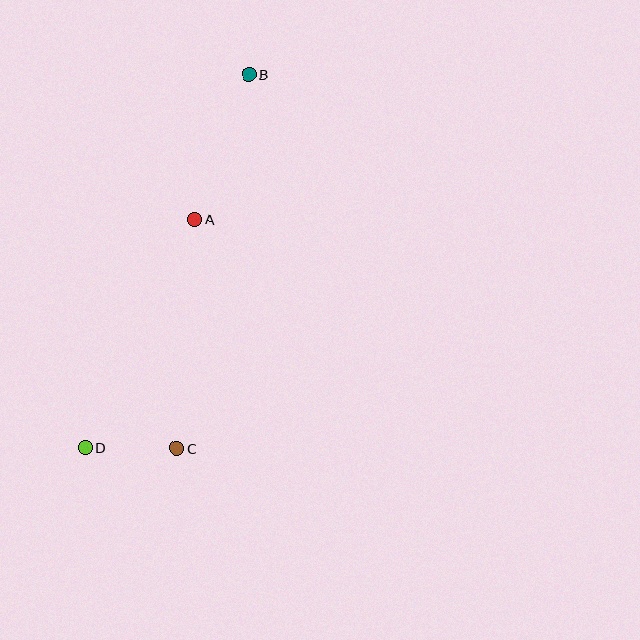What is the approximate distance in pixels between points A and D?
The distance between A and D is approximately 253 pixels.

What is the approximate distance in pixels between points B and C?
The distance between B and C is approximately 381 pixels.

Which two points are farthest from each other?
Points B and D are farthest from each other.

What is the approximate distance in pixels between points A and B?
The distance between A and B is approximately 155 pixels.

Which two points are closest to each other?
Points C and D are closest to each other.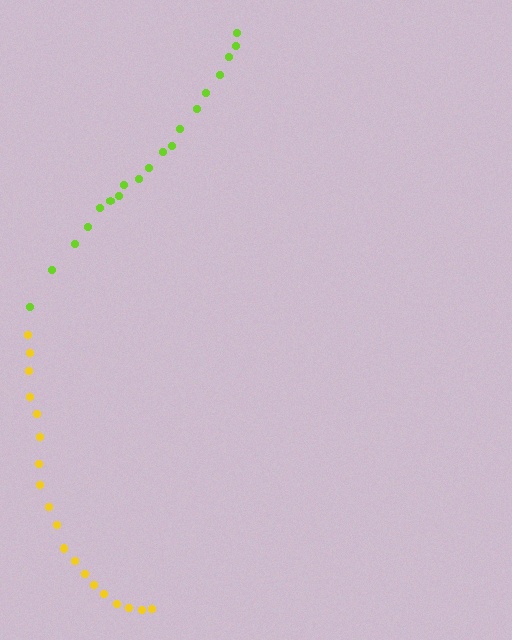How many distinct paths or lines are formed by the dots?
There are 2 distinct paths.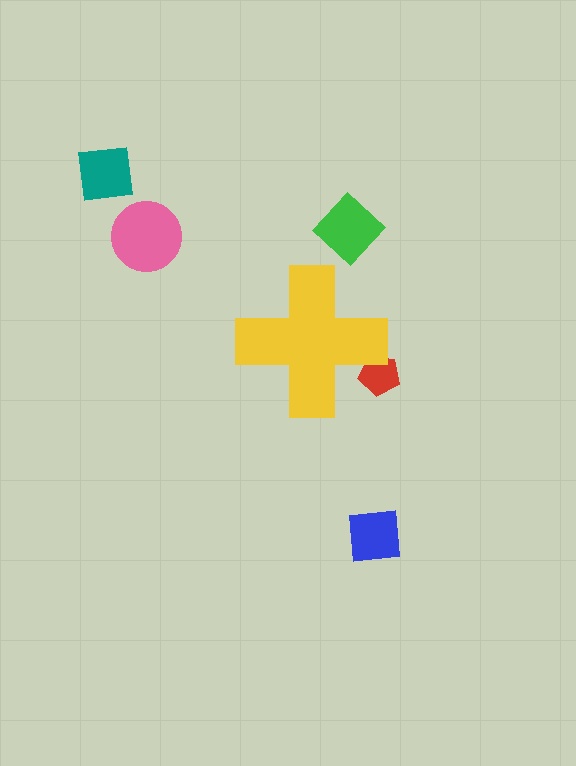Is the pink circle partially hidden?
No, the pink circle is fully visible.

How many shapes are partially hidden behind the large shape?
1 shape is partially hidden.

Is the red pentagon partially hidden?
Yes, the red pentagon is partially hidden behind the yellow cross.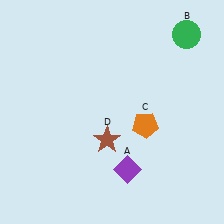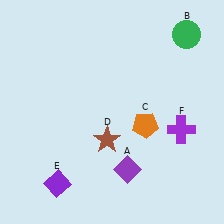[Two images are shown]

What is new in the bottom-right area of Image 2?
A purple cross (F) was added in the bottom-right area of Image 2.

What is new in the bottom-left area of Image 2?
A purple diamond (E) was added in the bottom-left area of Image 2.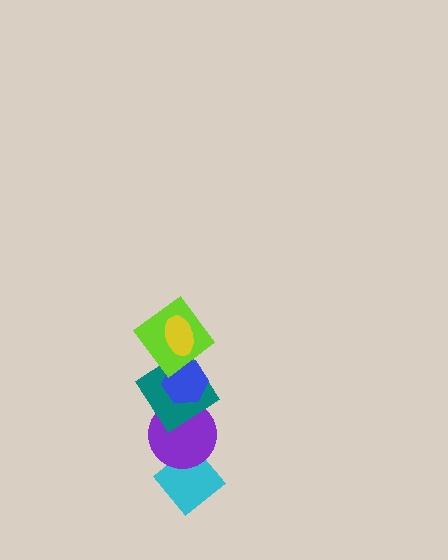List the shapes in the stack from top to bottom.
From top to bottom: the yellow ellipse, the lime diamond, the blue hexagon, the teal diamond, the purple circle, the cyan diamond.